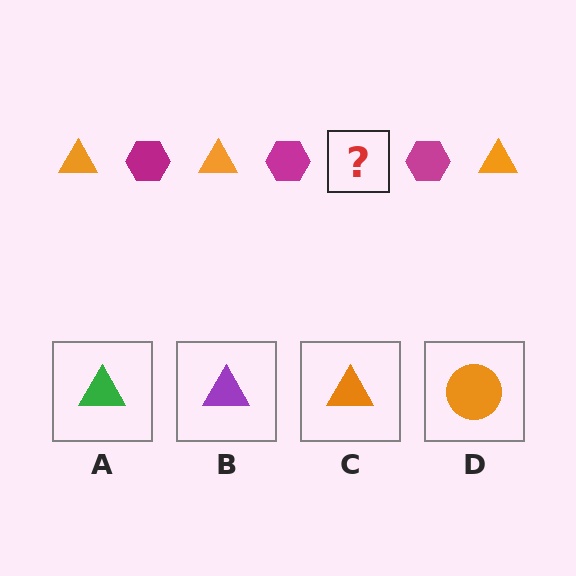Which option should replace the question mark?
Option C.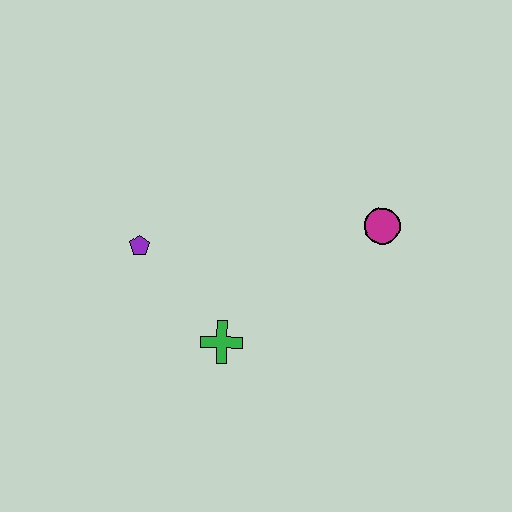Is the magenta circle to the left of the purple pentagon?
No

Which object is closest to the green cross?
The purple pentagon is closest to the green cross.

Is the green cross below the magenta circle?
Yes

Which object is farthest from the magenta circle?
The purple pentagon is farthest from the magenta circle.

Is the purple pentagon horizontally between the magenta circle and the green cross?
No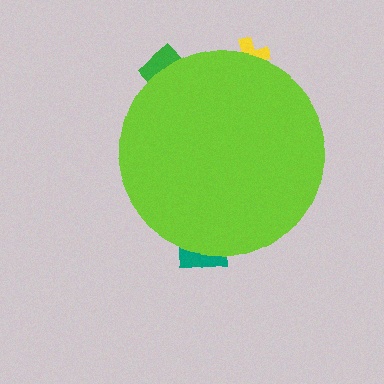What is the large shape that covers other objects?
A lime circle.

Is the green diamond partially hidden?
Yes, the green diamond is partially hidden behind the lime circle.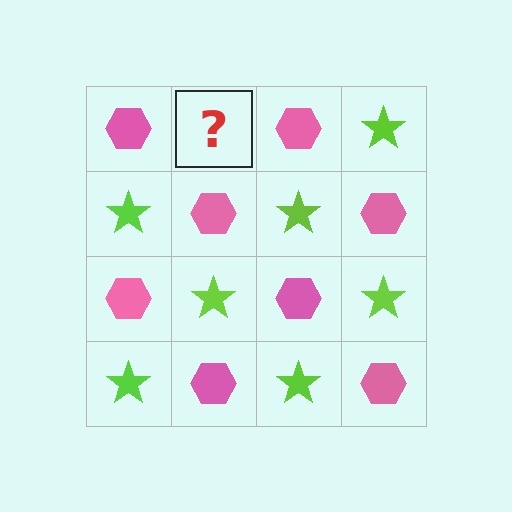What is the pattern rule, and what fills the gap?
The rule is that it alternates pink hexagon and lime star in a checkerboard pattern. The gap should be filled with a lime star.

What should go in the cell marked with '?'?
The missing cell should contain a lime star.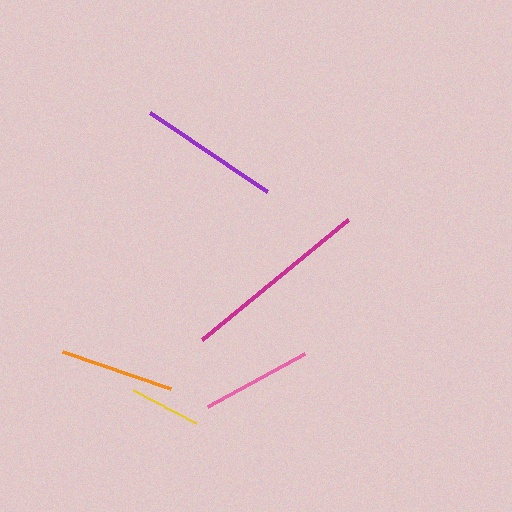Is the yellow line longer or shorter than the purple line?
The purple line is longer than the yellow line.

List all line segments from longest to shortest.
From longest to shortest: magenta, purple, orange, pink, yellow.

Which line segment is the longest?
The magenta line is the longest at approximately 188 pixels.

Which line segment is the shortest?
The yellow line is the shortest at approximately 71 pixels.